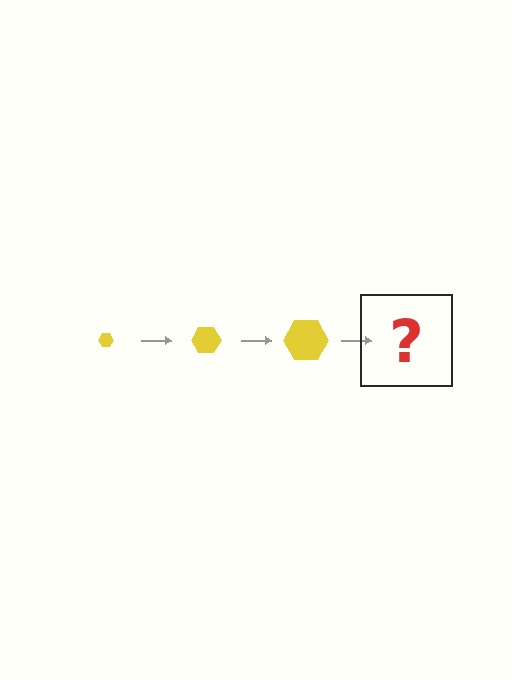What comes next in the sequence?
The next element should be a yellow hexagon, larger than the previous one.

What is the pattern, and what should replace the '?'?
The pattern is that the hexagon gets progressively larger each step. The '?' should be a yellow hexagon, larger than the previous one.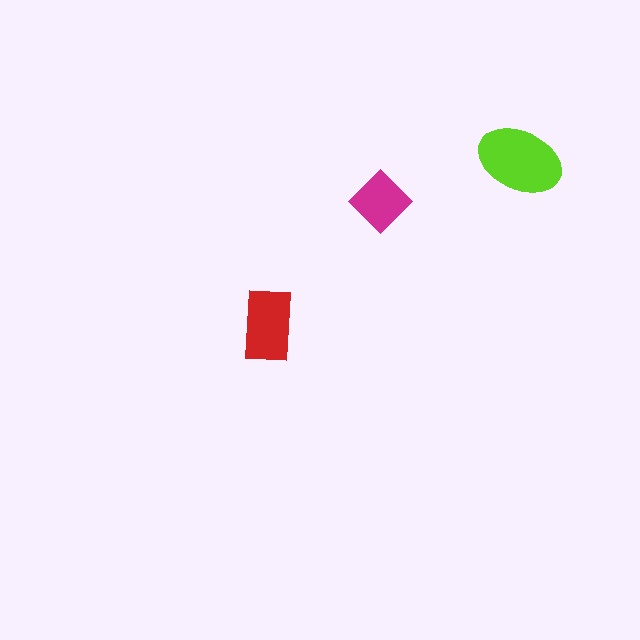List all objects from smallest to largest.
The magenta diamond, the red rectangle, the lime ellipse.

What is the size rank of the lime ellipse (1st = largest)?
1st.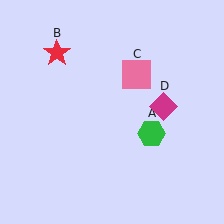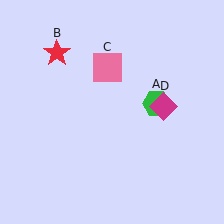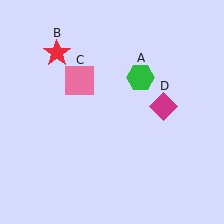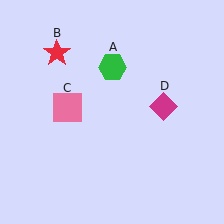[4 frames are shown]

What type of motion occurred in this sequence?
The green hexagon (object A), pink square (object C) rotated counterclockwise around the center of the scene.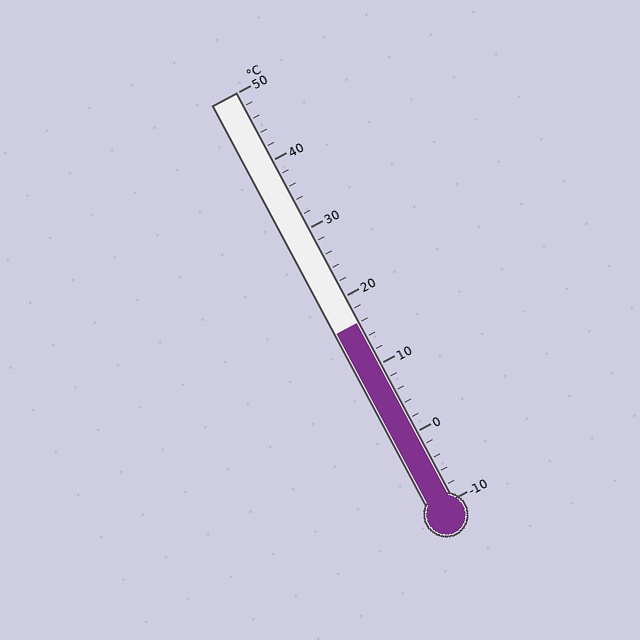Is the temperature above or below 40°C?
The temperature is below 40°C.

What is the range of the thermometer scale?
The thermometer scale ranges from -10°C to 50°C.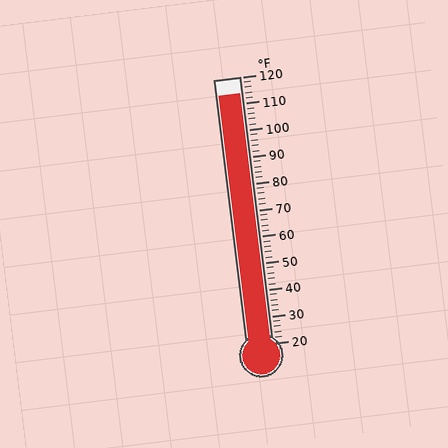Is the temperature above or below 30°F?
The temperature is above 30°F.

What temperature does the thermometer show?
The thermometer shows approximately 114°F.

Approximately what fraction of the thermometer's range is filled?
The thermometer is filled to approximately 95% of its range.